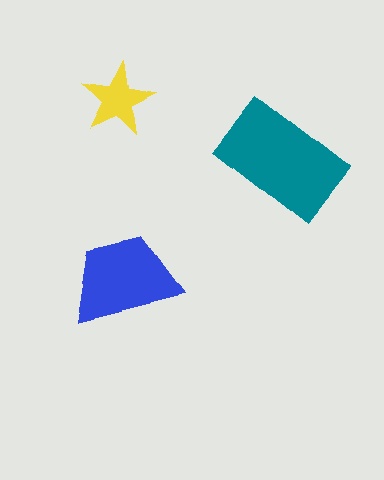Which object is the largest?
The teal rectangle.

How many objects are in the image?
There are 3 objects in the image.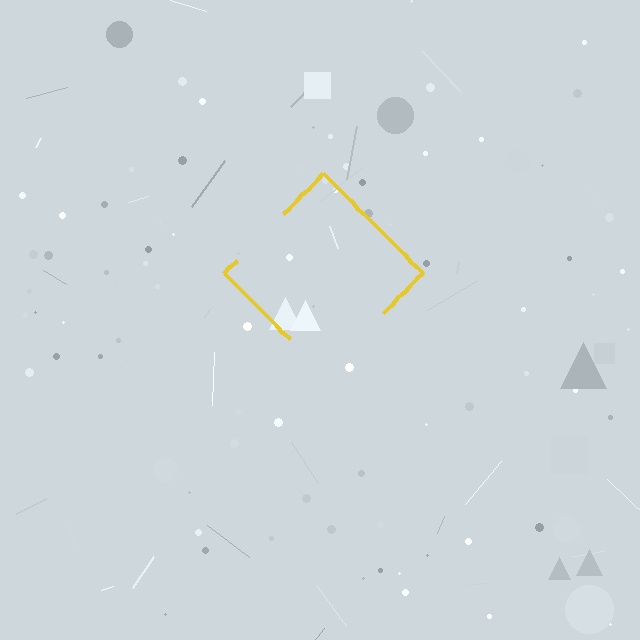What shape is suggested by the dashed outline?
The dashed outline suggests a diamond.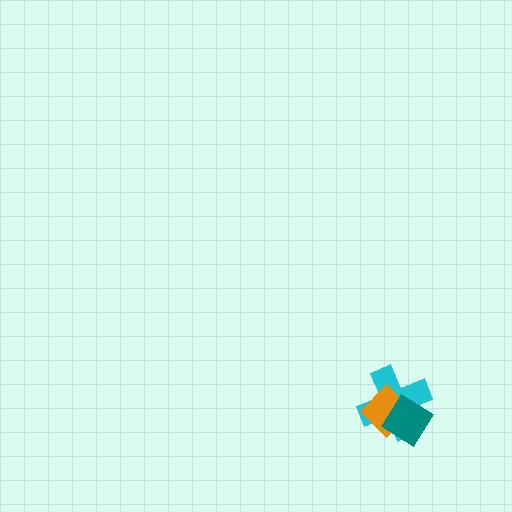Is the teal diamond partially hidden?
No, no other shape covers it.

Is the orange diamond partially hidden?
Yes, it is partially covered by another shape.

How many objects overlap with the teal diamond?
2 objects overlap with the teal diamond.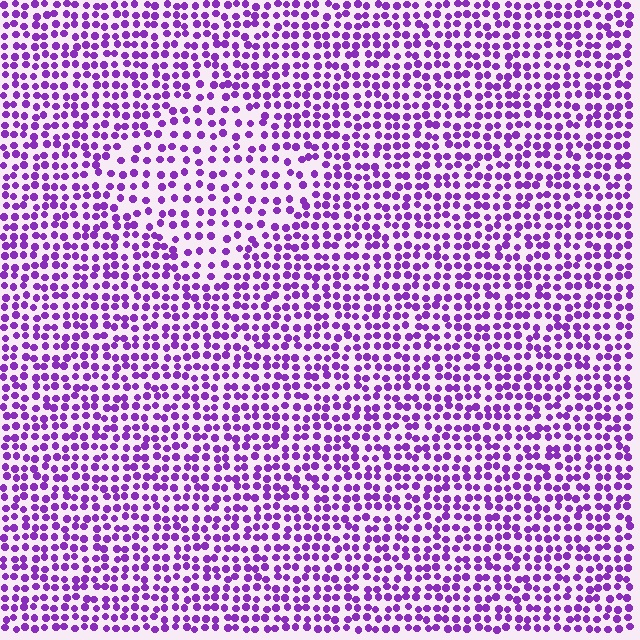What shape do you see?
I see a diamond.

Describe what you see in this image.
The image contains small purple elements arranged at two different densities. A diamond-shaped region is visible where the elements are less densely packed than the surrounding area.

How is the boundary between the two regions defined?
The boundary is defined by a change in element density (approximately 1.6x ratio). All elements are the same color, size, and shape.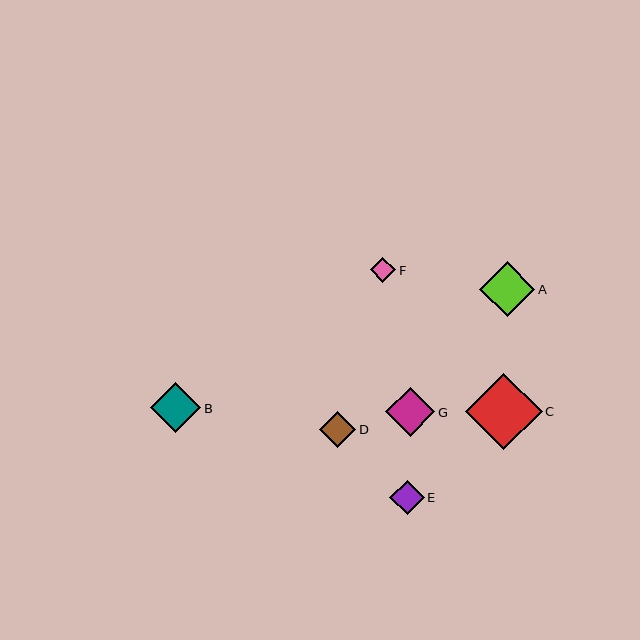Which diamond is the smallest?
Diamond F is the smallest with a size of approximately 25 pixels.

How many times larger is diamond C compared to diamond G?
Diamond C is approximately 1.5 times the size of diamond G.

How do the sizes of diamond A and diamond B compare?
Diamond A and diamond B are approximately the same size.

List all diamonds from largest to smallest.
From largest to smallest: C, A, B, G, D, E, F.